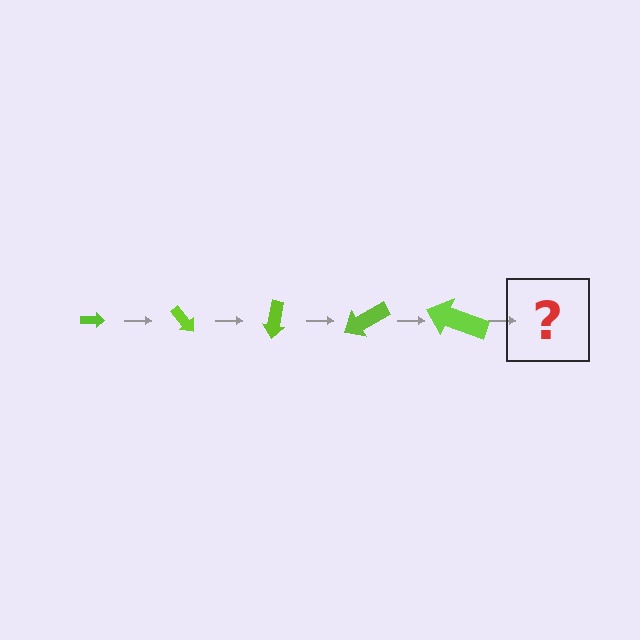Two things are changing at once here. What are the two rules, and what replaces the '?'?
The two rules are that the arrow grows larger each step and it rotates 50 degrees each step. The '?' should be an arrow, larger than the previous one and rotated 250 degrees from the start.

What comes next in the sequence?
The next element should be an arrow, larger than the previous one and rotated 250 degrees from the start.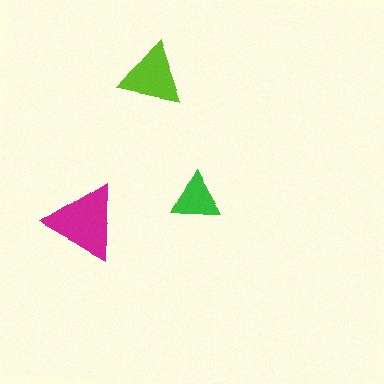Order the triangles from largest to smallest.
the magenta one, the lime one, the green one.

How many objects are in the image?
There are 3 objects in the image.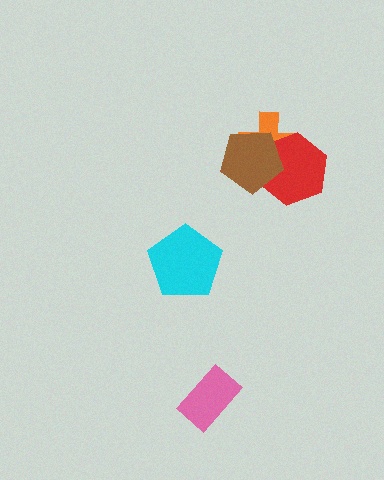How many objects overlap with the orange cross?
2 objects overlap with the orange cross.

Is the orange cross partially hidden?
Yes, it is partially covered by another shape.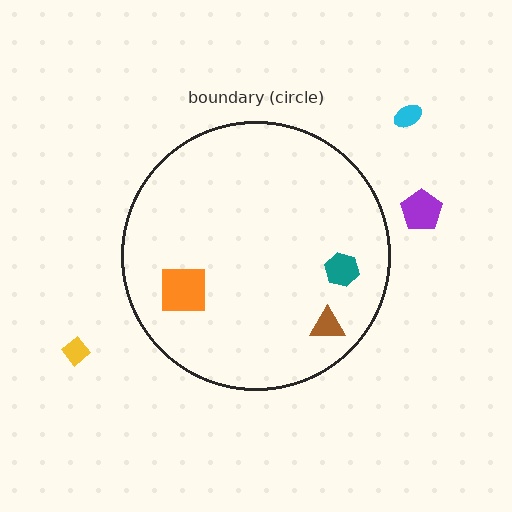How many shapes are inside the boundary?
3 inside, 3 outside.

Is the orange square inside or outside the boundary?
Inside.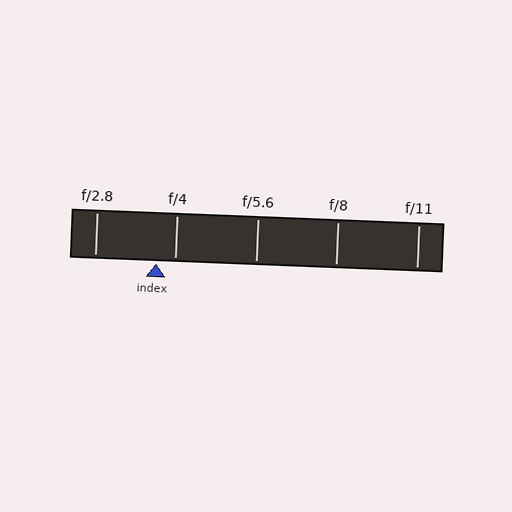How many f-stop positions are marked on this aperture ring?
There are 5 f-stop positions marked.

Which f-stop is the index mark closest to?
The index mark is closest to f/4.